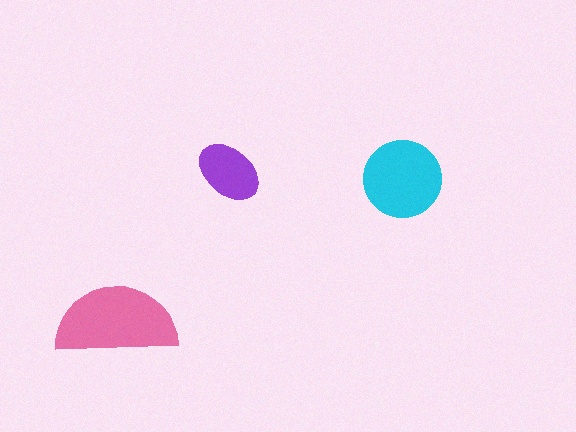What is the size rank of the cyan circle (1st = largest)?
2nd.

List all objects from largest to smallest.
The pink semicircle, the cyan circle, the purple ellipse.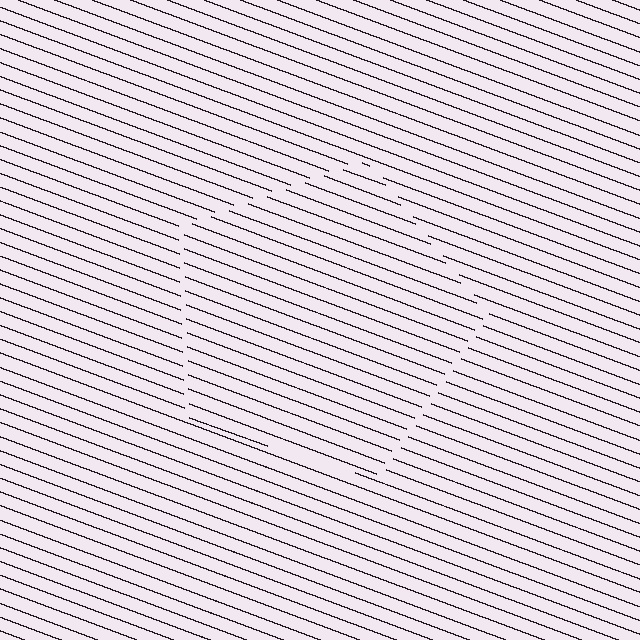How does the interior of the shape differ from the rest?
The interior of the shape contains the same grating, shifted by half a period — the contour is defined by the phase discontinuity where line-ends from the inner and outer gratings abut.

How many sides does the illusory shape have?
5 sides — the line-ends trace a pentagon.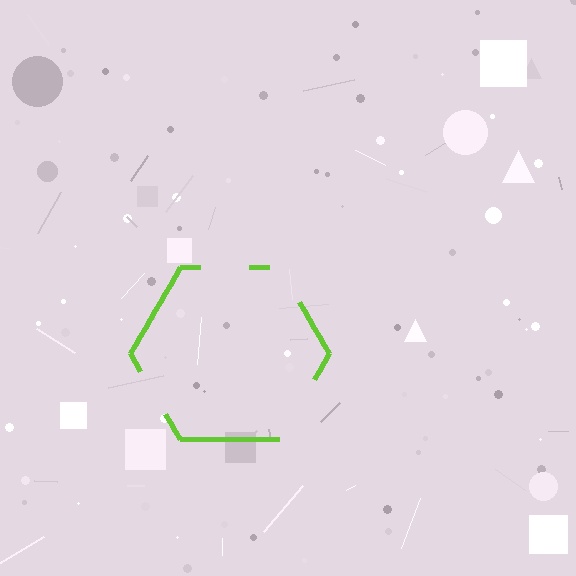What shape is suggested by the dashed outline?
The dashed outline suggests a hexagon.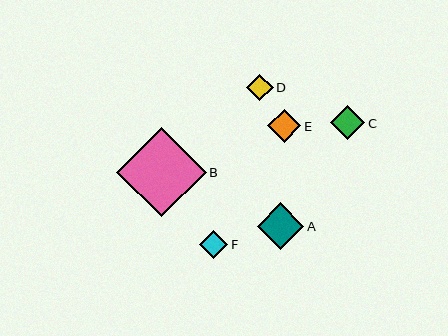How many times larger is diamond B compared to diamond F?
Diamond B is approximately 3.2 times the size of diamond F.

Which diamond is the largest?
Diamond B is the largest with a size of approximately 90 pixels.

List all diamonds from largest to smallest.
From largest to smallest: B, A, C, E, F, D.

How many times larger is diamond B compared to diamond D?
Diamond B is approximately 3.3 times the size of diamond D.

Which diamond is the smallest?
Diamond D is the smallest with a size of approximately 27 pixels.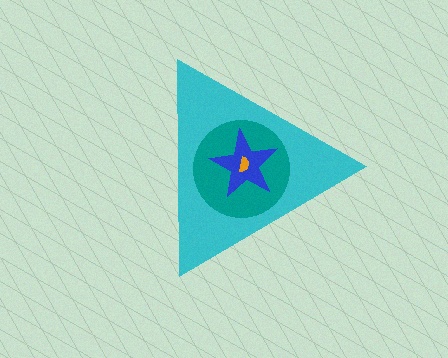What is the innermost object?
The orange semicircle.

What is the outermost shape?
The cyan triangle.